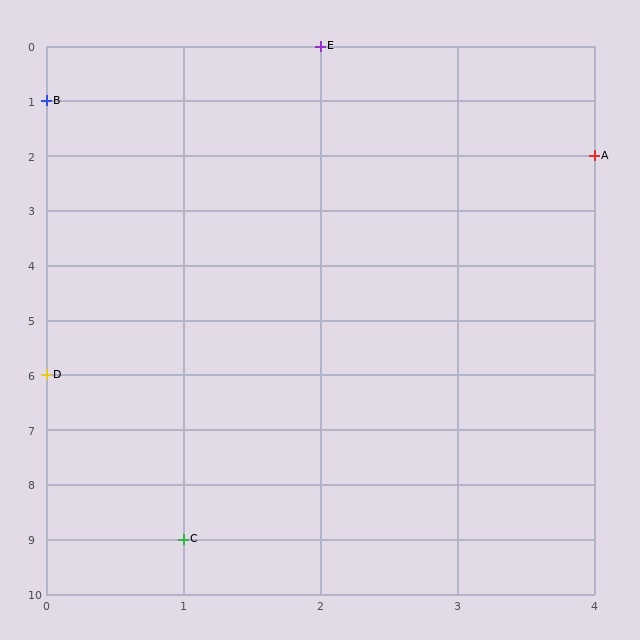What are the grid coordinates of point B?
Point B is at grid coordinates (0, 1).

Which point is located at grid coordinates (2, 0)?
Point E is at (2, 0).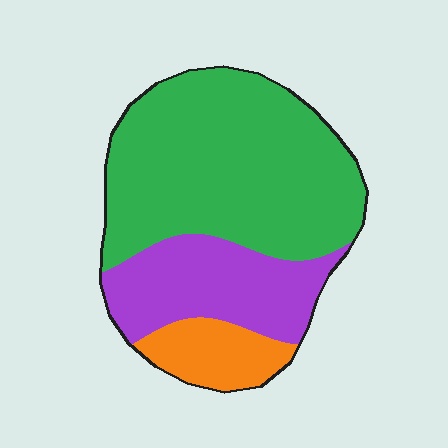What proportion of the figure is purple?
Purple covers 27% of the figure.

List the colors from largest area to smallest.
From largest to smallest: green, purple, orange.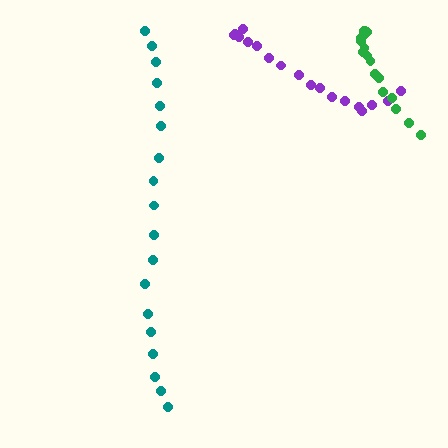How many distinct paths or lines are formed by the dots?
There are 3 distinct paths.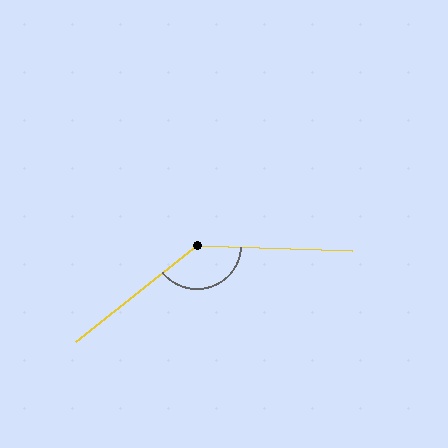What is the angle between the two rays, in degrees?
Approximately 140 degrees.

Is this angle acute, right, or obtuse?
It is obtuse.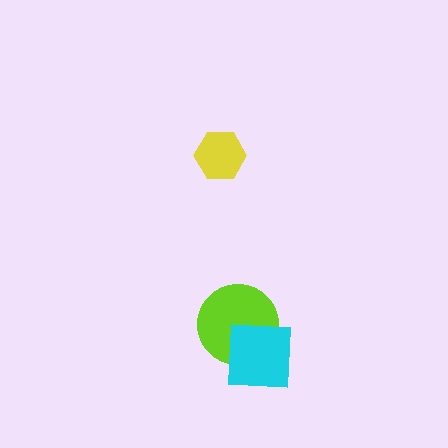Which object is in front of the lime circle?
The cyan square is in front of the lime circle.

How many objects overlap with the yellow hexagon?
0 objects overlap with the yellow hexagon.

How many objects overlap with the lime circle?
1 object overlaps with the lime circle.